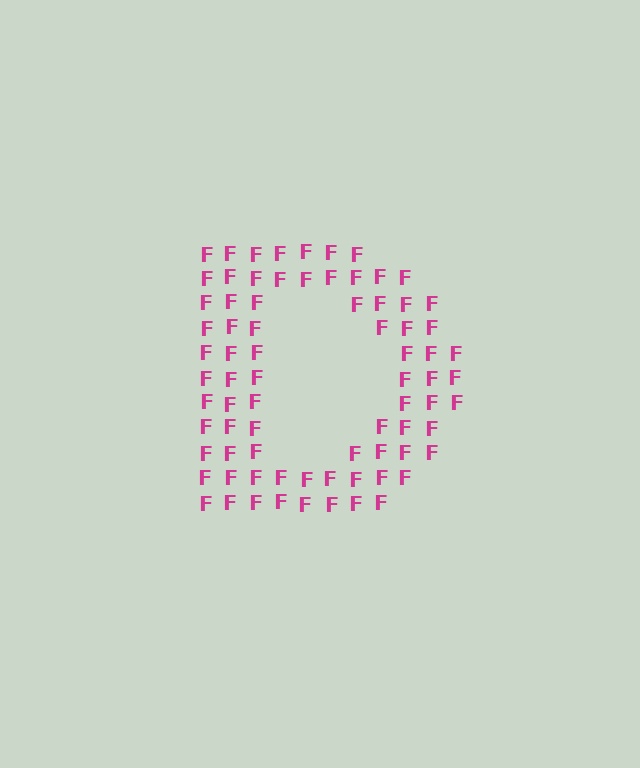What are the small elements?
The small elements are letter F's.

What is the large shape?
The large shape is the letter D.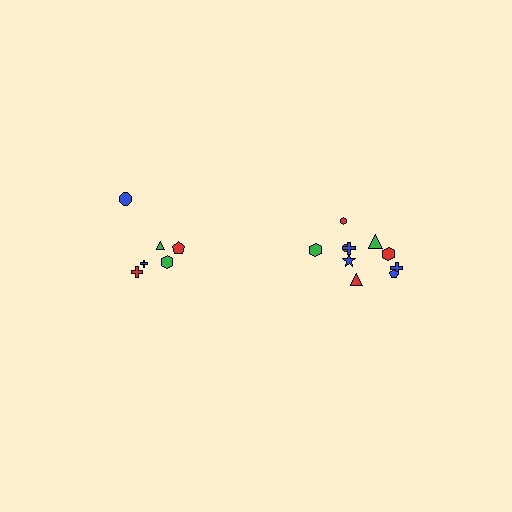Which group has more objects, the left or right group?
The right group.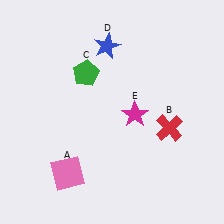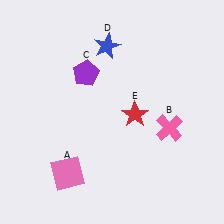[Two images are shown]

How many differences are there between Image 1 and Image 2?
There are 3 differences between the two images.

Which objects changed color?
B changed from red to pink. C changed from green to purple. E changed from magenta to red.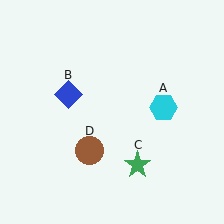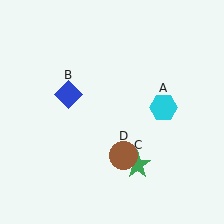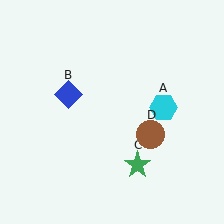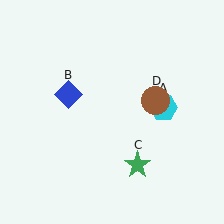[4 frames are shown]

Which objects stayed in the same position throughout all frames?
Cyan hexagon (object A) and blue diamond (object B) and green star (object C) remained stationary.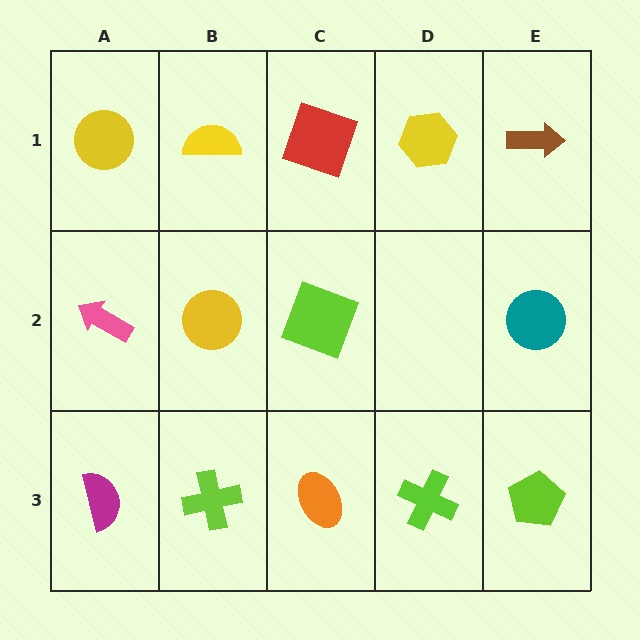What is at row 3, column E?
A lime pentagon.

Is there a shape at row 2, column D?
No, that cell is empty.